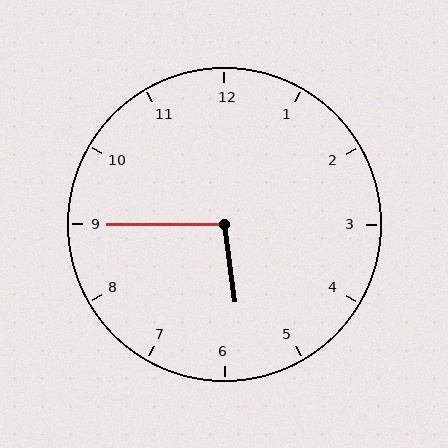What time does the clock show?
5:45.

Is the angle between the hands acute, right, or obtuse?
It is obtuse.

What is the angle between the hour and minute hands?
Approximately 98 degrees.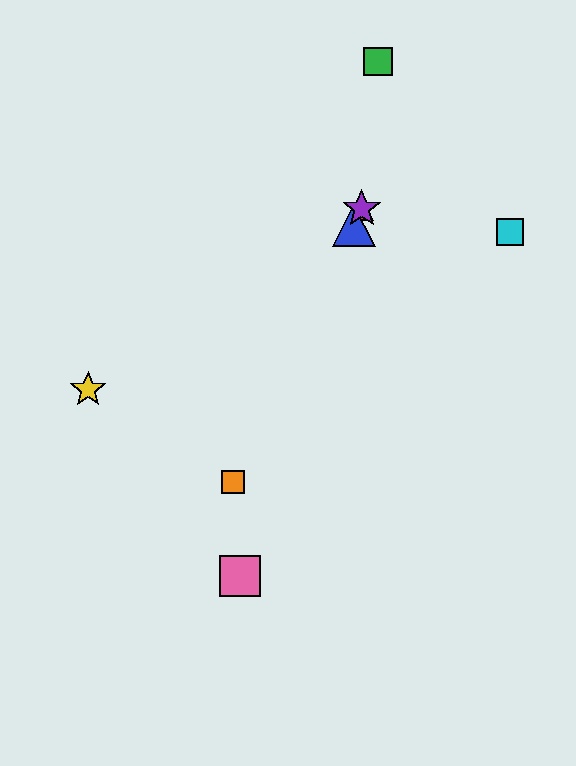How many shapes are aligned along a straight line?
4 shapes (the red triangle, the blue triangle, the purple star, the orange square) are aligned along a straight line.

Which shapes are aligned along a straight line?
The red triangle, the blue triangle, the purple star, the orange square are aligned along a straight line.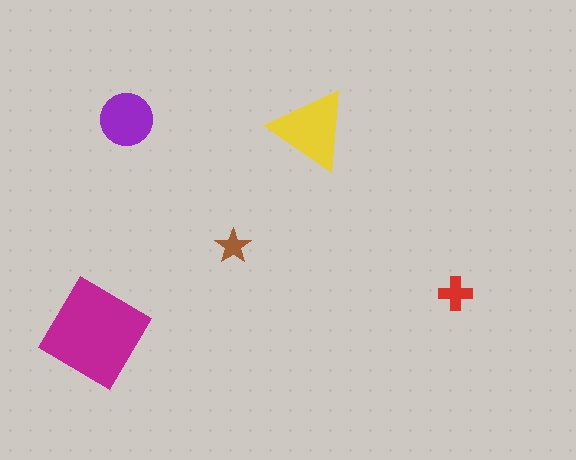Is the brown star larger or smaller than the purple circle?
Smaller.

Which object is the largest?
The magenta diamond.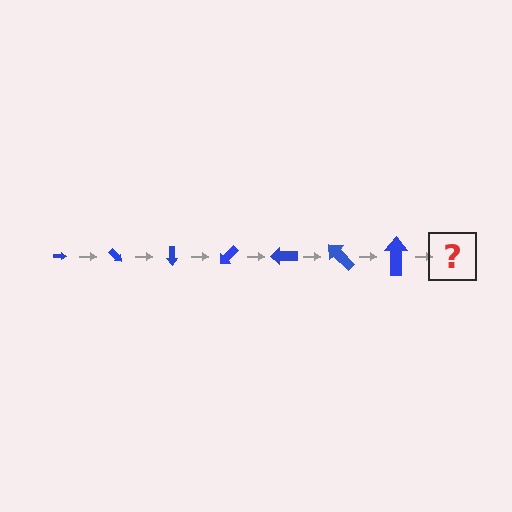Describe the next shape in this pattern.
It should be an arrow, larger than the previous one and rotated 315 degrees from the start.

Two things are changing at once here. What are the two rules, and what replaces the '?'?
The two rules are that the arrow grows larger each step and it rotates 45 degrees each step. The '?' should be an arrow, larger than the previous one and rotated 315 degrees from the start.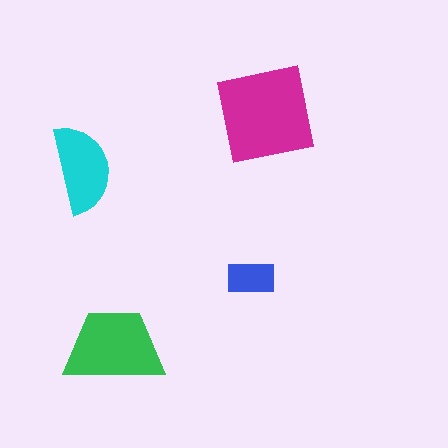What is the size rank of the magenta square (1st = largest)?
1st.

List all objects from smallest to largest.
The blue rectangle, the cyan semicircle, the green trapezoid, the magenta square.